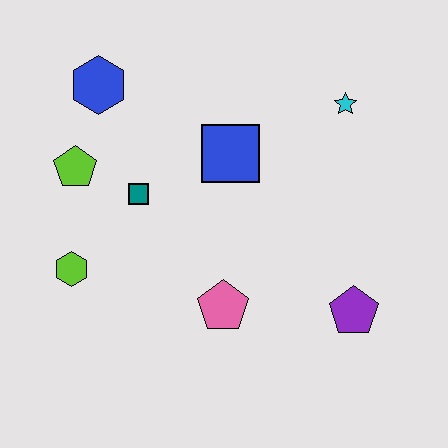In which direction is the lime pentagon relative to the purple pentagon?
The lime pentagon is to the left of the purple pentagon.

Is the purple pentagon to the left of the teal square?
No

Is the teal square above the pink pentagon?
Yes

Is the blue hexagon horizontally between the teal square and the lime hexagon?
Yes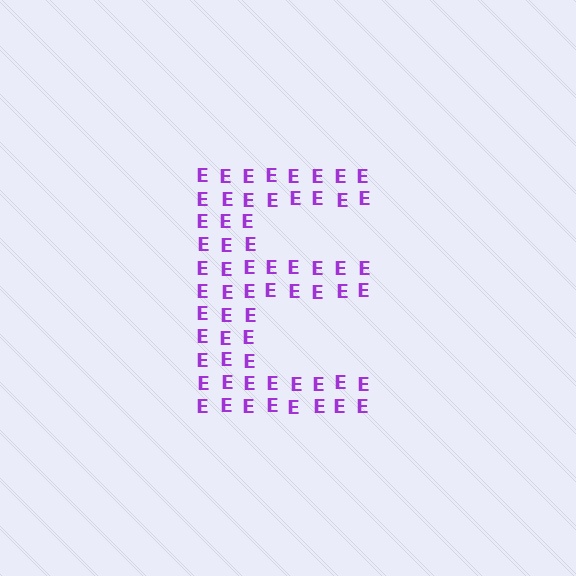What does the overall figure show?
The overall figure shows the letter E.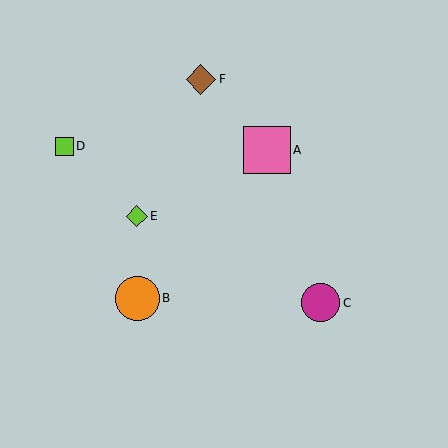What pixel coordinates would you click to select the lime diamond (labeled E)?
Click at (137, 216) to select the lime diamond E.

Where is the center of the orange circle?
The center of the orange circle is at (137, 298).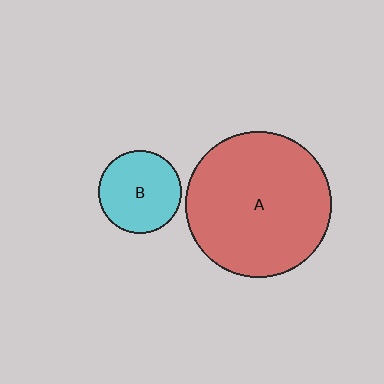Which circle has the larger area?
Circle A (red).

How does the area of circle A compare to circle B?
Approximately 3.1 times.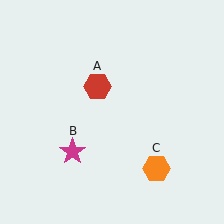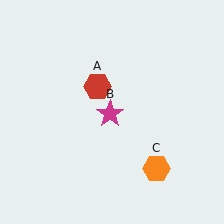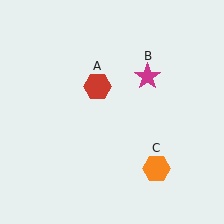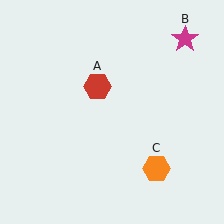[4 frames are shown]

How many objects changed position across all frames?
1 object changed position: magenta star (object B).